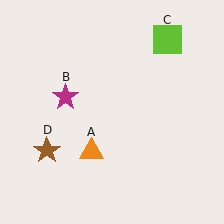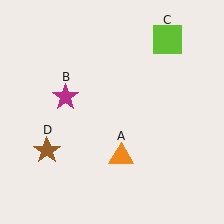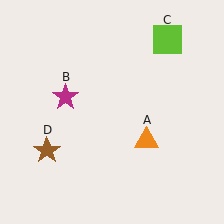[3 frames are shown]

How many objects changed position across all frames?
1 object changed position: orange triangle (object A).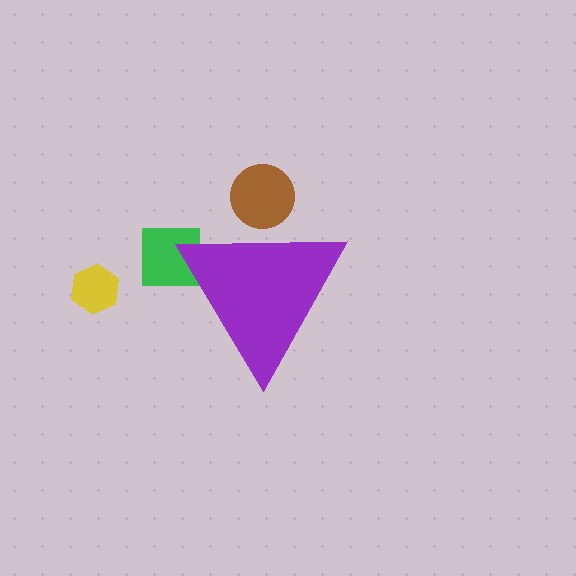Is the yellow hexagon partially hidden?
No, the yellow hexagon is fully visible.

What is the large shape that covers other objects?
A purple triangle.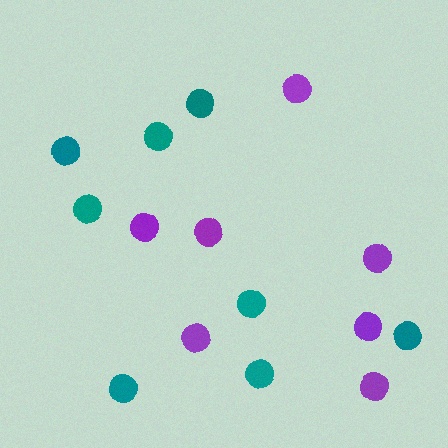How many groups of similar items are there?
There are 2 groups: one group of teal circles (8) and one group of purple circles (7).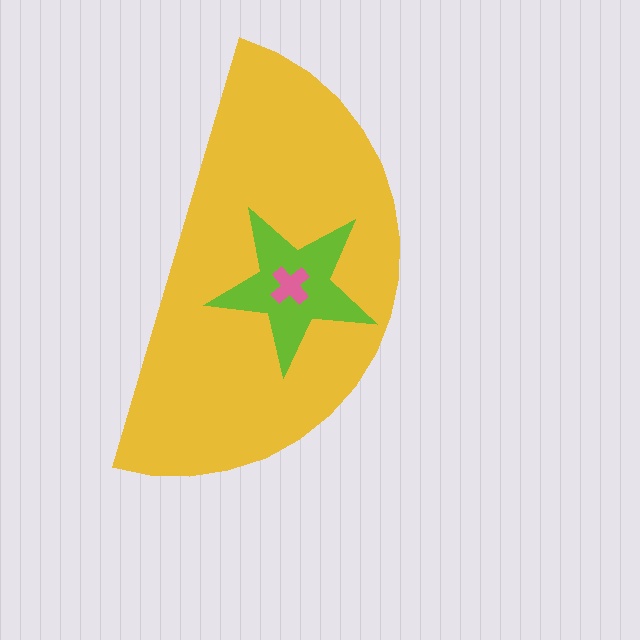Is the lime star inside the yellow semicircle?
Yes.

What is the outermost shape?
The yellow semicircle.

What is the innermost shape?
The pink cross.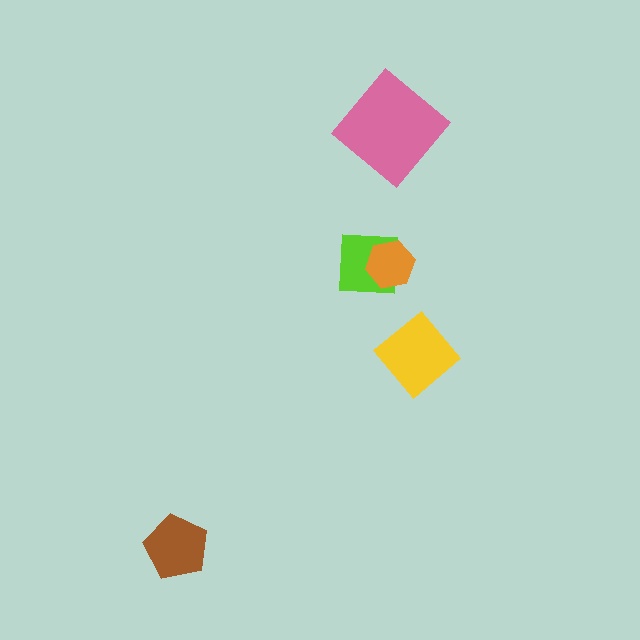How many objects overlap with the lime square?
1 object overlaps with the lime square.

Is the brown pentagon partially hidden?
No, no other shape covers it.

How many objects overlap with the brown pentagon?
0 objects overlap with the brown pentagon.